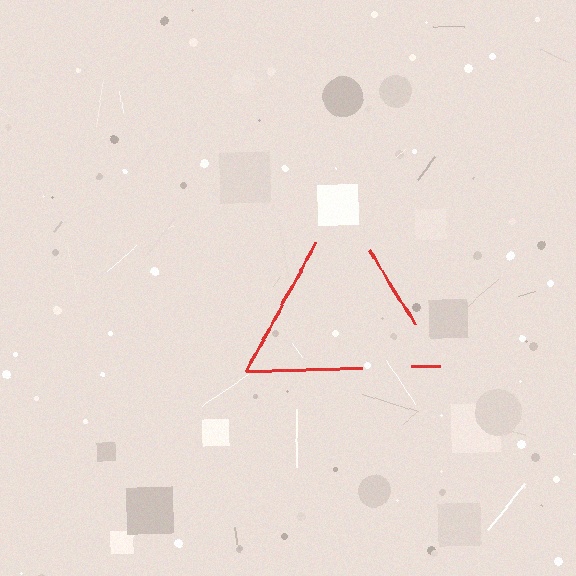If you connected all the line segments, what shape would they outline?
They would outline a triangle.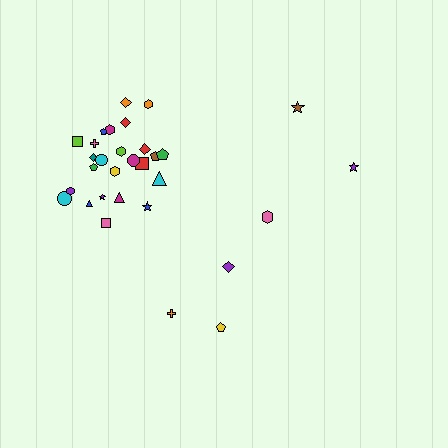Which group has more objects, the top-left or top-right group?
The top-left group.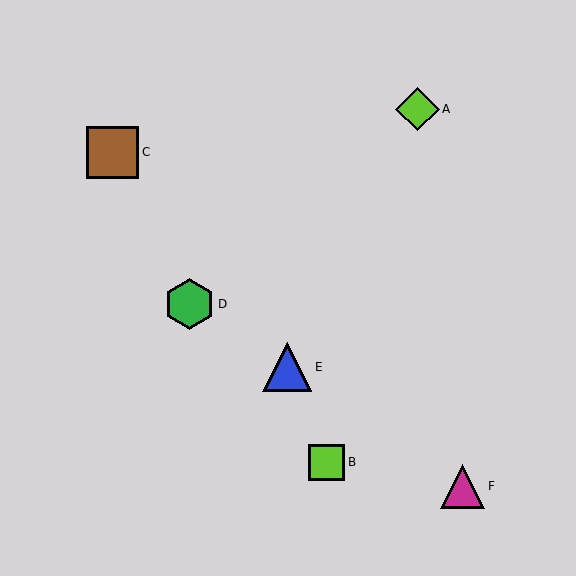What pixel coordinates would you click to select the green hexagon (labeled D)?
Click at (190, 304) to select the green hexagon D.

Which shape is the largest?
The brown square (labeled C) is the largest.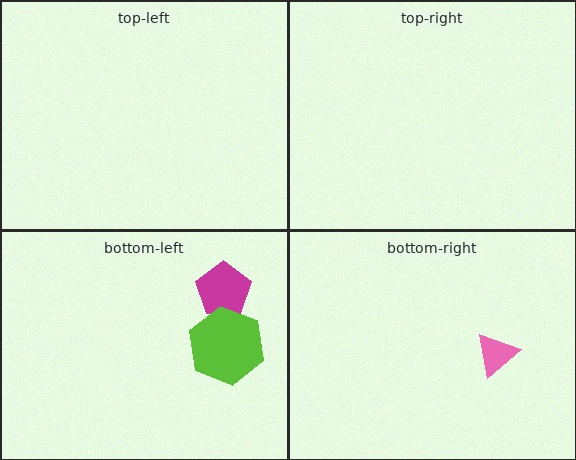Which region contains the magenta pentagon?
The bottom-left region.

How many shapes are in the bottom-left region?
2.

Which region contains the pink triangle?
The bottom-right region.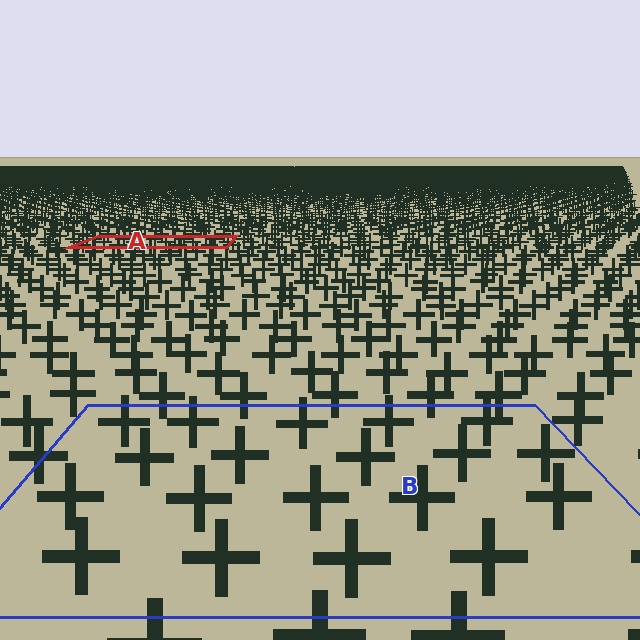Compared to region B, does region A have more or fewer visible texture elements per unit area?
Region A has more texture elements per unit area — they are packed more densely because it is farther away.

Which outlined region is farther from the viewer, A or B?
Region A is farther from the viewer — the texture elements inside it appear smaller and more densely packed.